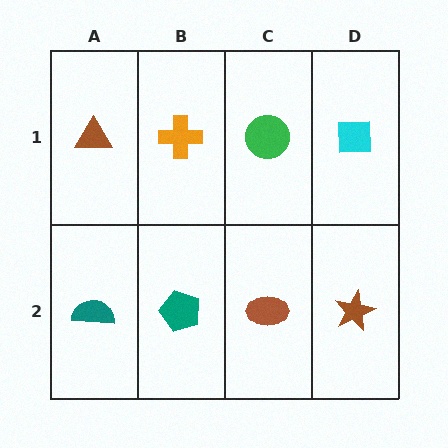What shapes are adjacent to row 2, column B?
An orange cross (row 1, column B), a teal semicircle (row 2, column A), a brown ellipse (row 2, column C).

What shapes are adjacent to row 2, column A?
A brown triangle (row 1, column A), a teal pentagon (row 2, column B).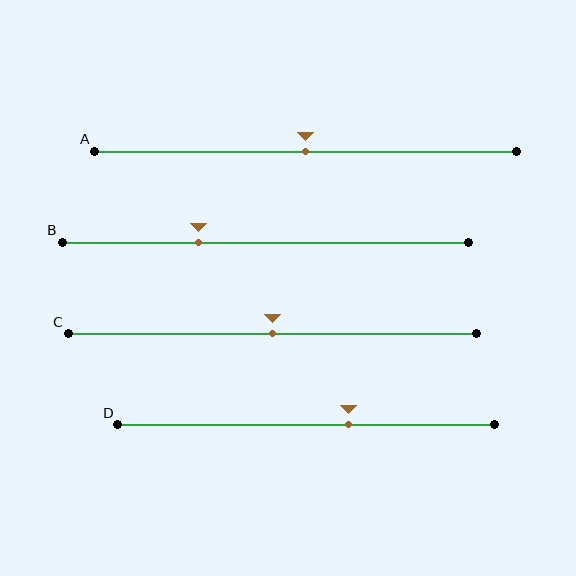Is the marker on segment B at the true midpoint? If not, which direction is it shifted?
No, the marker on segment B is shifted to the left by about 17% of the segment length.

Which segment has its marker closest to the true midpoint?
Segment A has its marker closest to the true midpoint.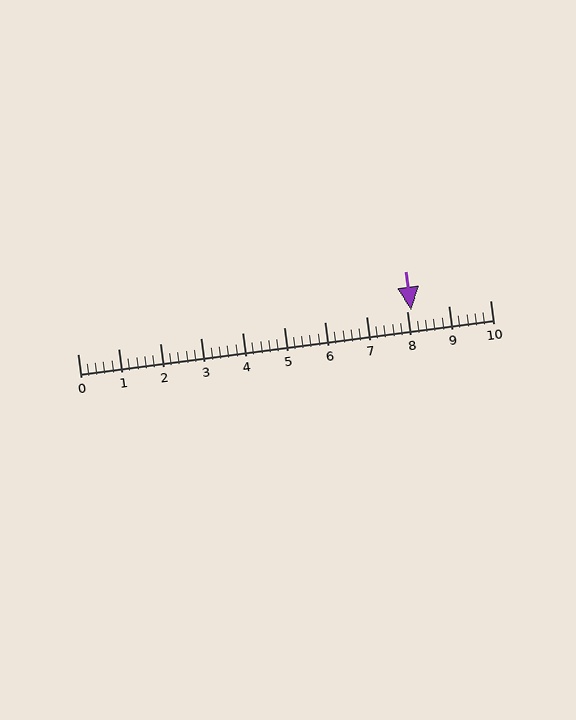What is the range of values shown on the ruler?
The ruler shows values from 0 to 10.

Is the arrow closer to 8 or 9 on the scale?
The arrow is closer to 8.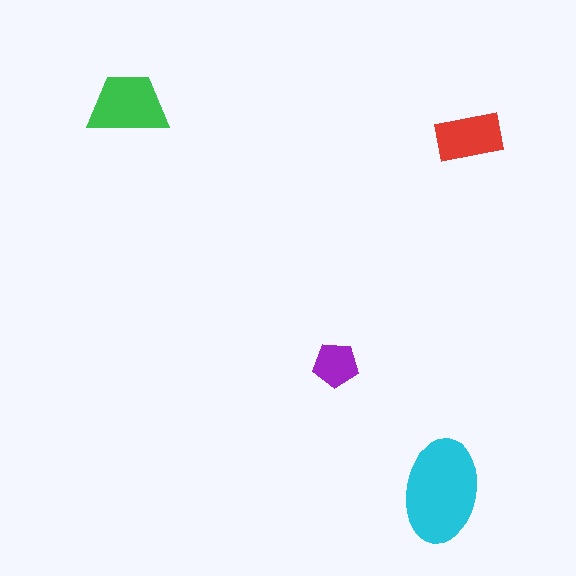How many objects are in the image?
There are 4 objects in the image.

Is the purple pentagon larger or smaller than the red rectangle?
Smaller.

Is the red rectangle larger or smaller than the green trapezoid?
Smaller.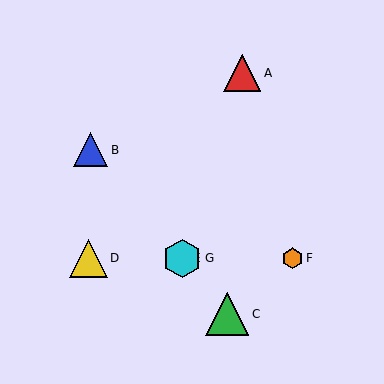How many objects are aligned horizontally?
4 objects (D, E, F, G) are aligned horizontally.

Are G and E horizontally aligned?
Yes, both are at y≈258.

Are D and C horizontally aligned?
No, D is at y≈258 and C is at y≈314.